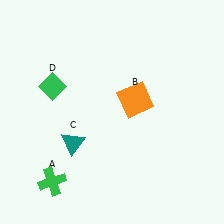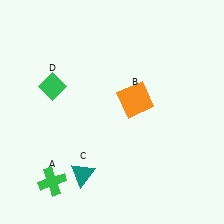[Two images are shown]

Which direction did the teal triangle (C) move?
The teal triangle (C) moved down.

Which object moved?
The teal triangle (C) moved down.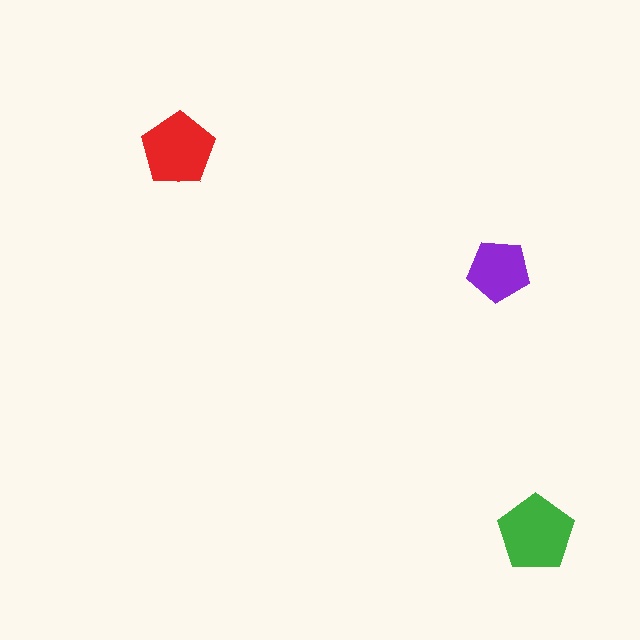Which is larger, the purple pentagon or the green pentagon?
The green one.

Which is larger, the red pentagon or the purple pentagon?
The red one.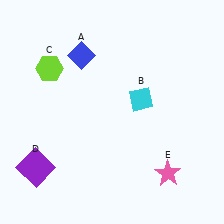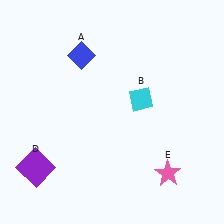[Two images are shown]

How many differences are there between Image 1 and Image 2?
There is 1 difference between the two images.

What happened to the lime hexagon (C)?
The lime hexagon (C) was removed in Image 2. It was in the top-left area of Image 1.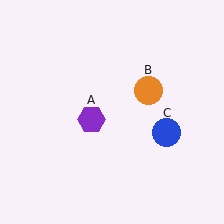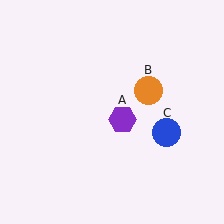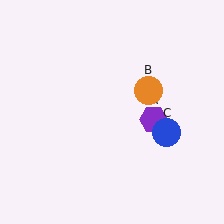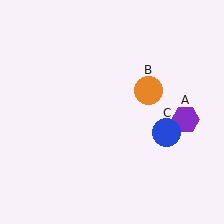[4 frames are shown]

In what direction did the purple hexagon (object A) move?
The purple hexagon (object A) moved right.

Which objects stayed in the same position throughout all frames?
Orange circle (object B) and blue circle (object C) remained stationary.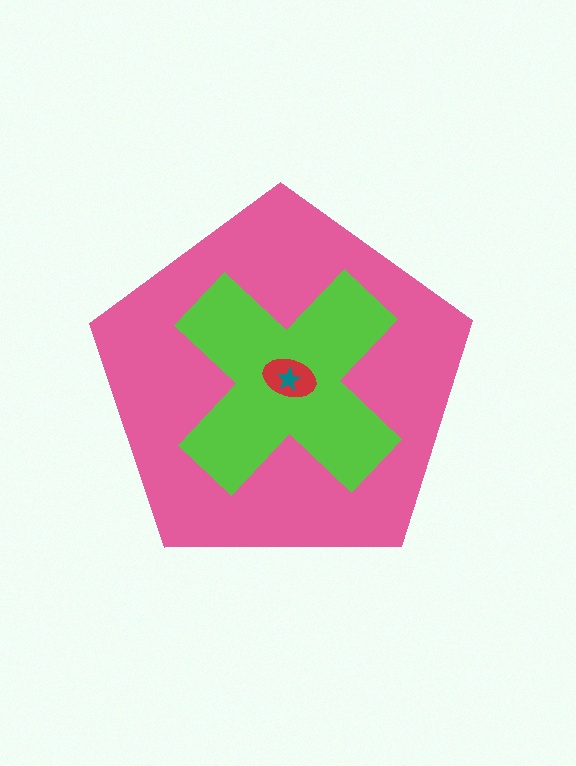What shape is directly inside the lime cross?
The red ellipse.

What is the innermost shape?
The teal star.